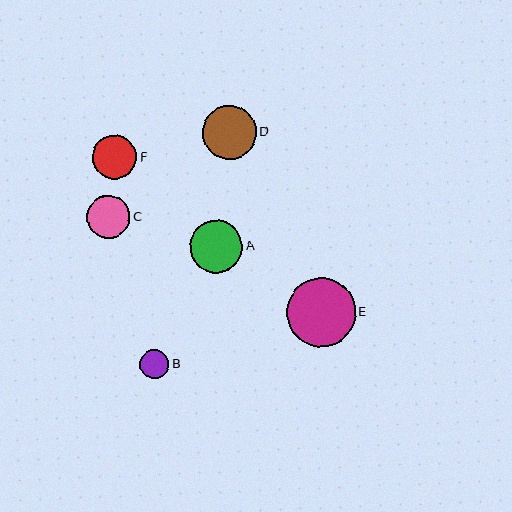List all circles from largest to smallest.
From largest to smallest: E, D, A, F, C, B.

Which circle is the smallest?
Circle B is the smallest with a size of approximately 29 pixels.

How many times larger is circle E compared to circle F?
Circle E is approximately 1.5 times the size of circle F.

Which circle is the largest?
Circle E is the largest with a size of approximately 69 pixels.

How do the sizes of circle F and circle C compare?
Circle F and circle C are approximately the same size.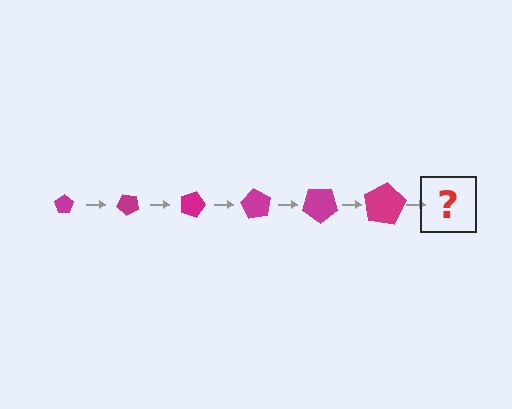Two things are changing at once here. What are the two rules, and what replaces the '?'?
The two rules are that the pentagon grows larger each step and it rotates 45 degrees each step. The '?' should be a pentagon, larger than the previous one and rotated 270 degrees from the start.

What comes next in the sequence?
The next element should be a pentagon, larger than the previous one and rotated 270 degrees from the start.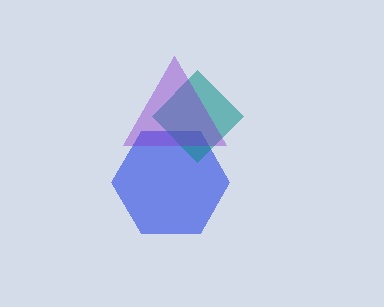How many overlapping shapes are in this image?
There are 3 overlapping shapes in the image.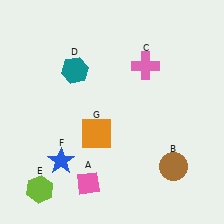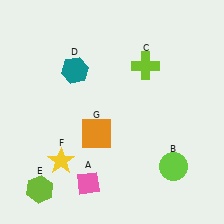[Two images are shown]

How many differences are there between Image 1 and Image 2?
There are 3 differences between the two images.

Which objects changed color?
B changed from brown to lime. C changed from pink to lime. F changed from blue to yellow.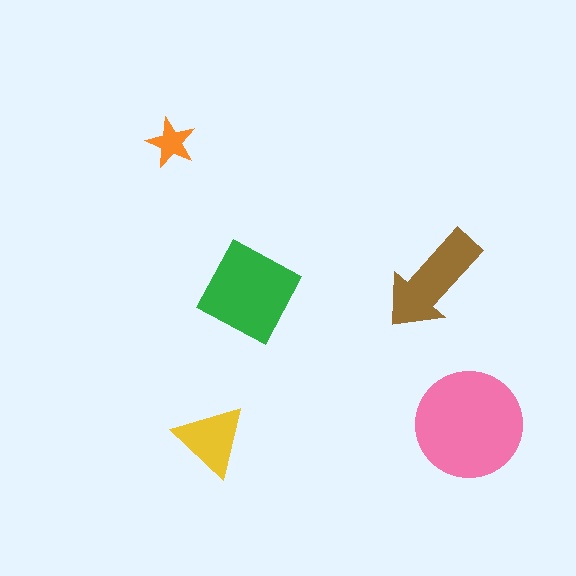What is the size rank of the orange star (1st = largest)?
5th.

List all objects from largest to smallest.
The pink circle, the green diamond, the brown arrow, the yellow triangle, the orange star.